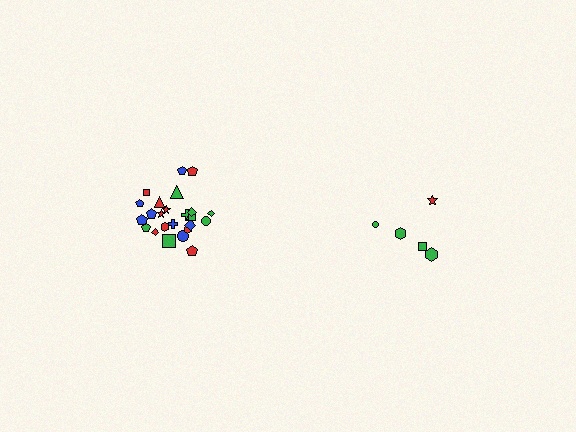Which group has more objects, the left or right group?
The left group.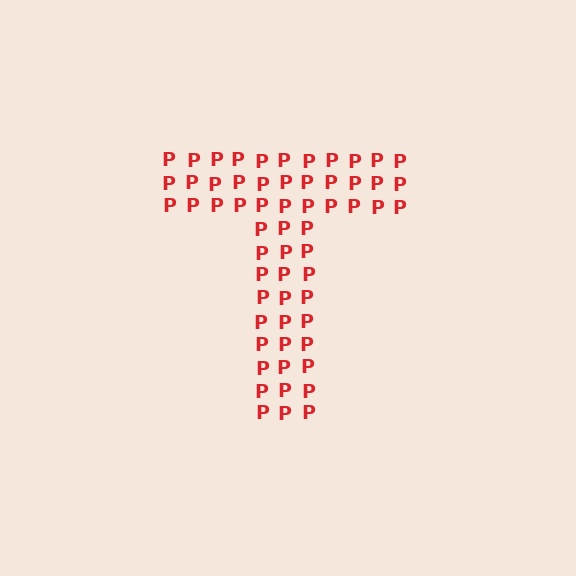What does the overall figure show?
The overall figure shows the letter T.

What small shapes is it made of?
It is made of small letter P's.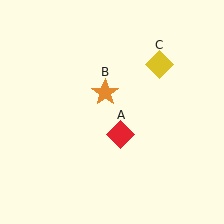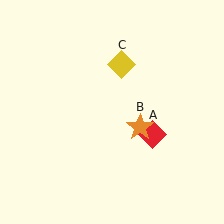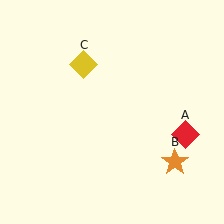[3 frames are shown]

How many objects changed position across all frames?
3 objects changed position: red diamond (object A), orange star (object B), yellow diamond (object C).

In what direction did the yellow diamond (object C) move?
The yellow diamond (object C) moved left.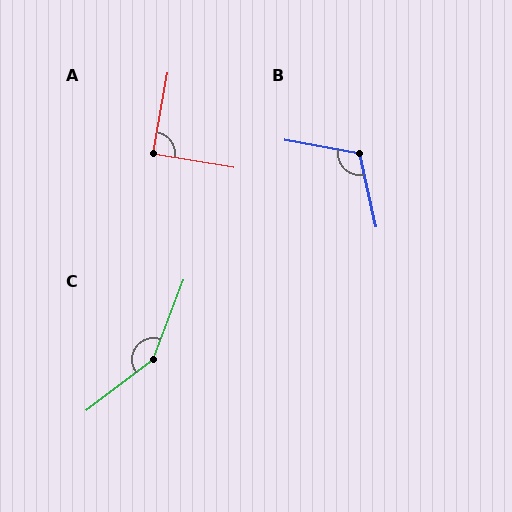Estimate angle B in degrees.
Approximately 113 degrees.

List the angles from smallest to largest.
A (89°), B (113°), C (148°).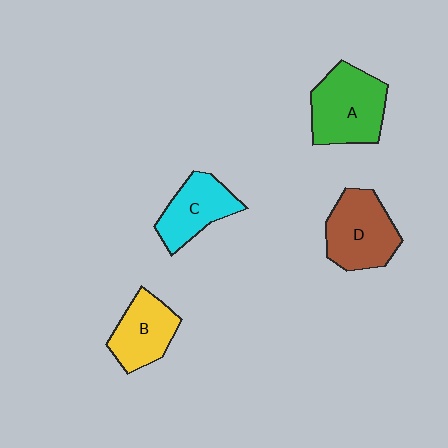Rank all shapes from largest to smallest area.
From largest to smallest: A (green), D (brown), B (yellow), C (cyan).